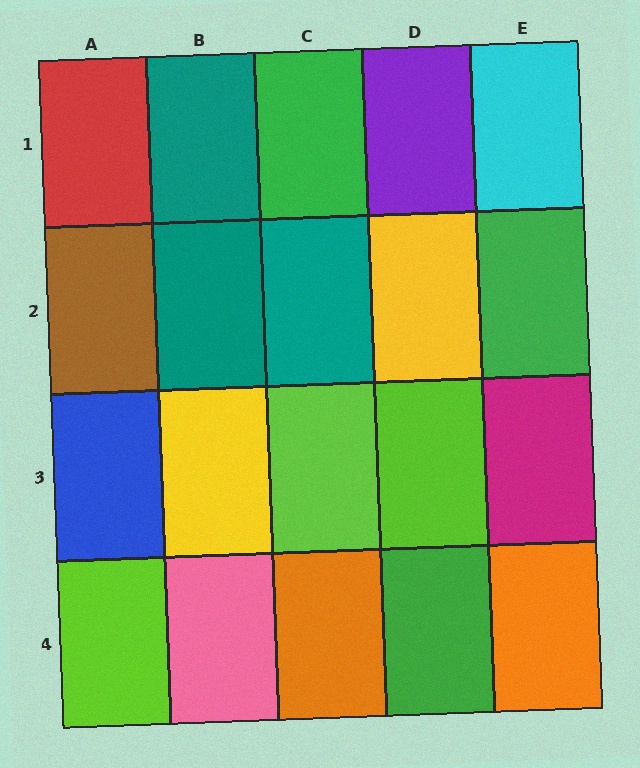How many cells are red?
1 cell is red.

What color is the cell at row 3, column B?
Yellow.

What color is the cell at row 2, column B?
Teal.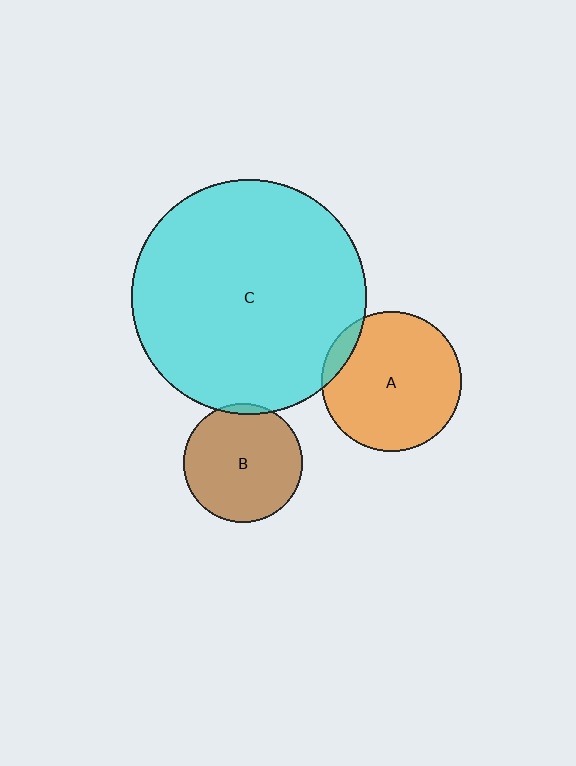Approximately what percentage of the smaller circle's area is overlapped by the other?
Approximately 5%.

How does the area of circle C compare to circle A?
Approximately 2.8 times.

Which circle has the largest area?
Circle C (cyan).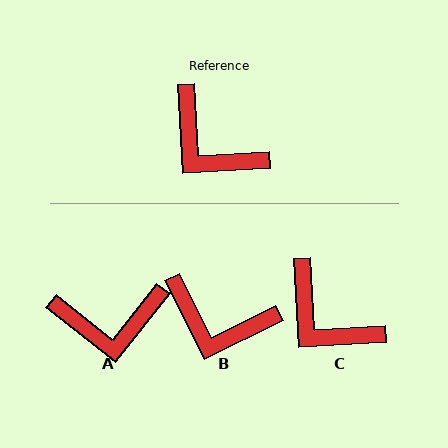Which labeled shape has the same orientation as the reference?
C.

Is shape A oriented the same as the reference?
No, it is off by about 48 degrees.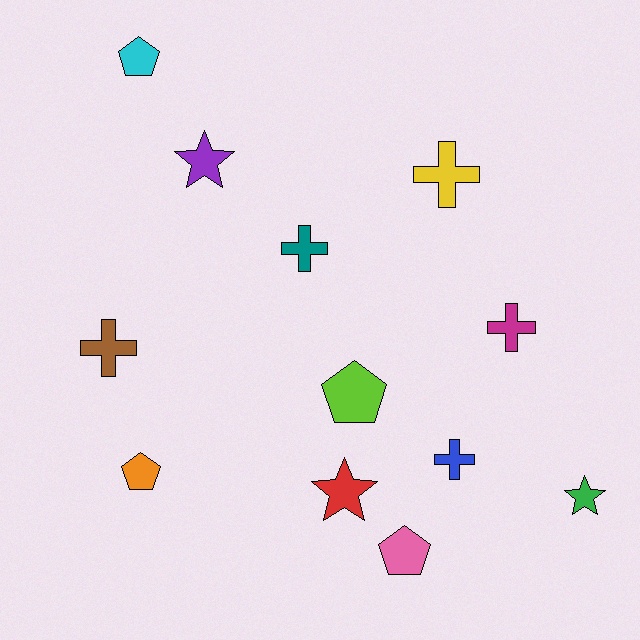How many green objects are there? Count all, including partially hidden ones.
There is 1 green object.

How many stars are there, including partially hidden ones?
There are 3 stars.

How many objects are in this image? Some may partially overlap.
There are 12 objects.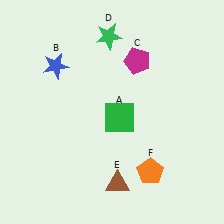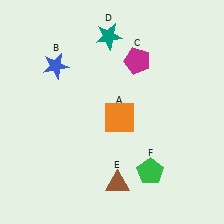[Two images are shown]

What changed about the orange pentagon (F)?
In Image 1, F is orange. In Image 2, it changed to green.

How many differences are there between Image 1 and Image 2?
There are 3 differences between the two images.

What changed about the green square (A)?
In Image 1, A is green. In Image 2, it changed to orange.